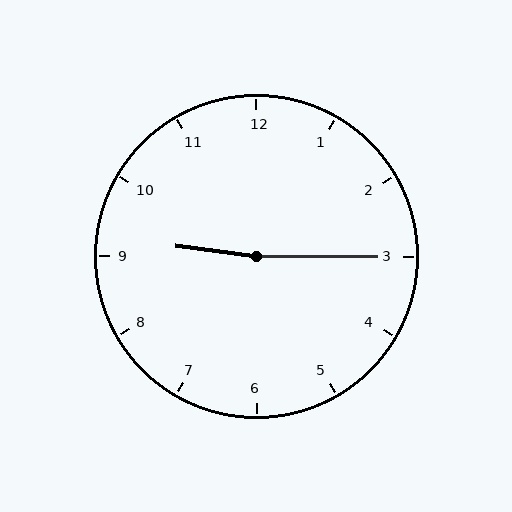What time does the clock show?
9:15.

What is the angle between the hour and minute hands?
Approximately 172 degrees.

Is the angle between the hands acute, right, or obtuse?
It is obtuse.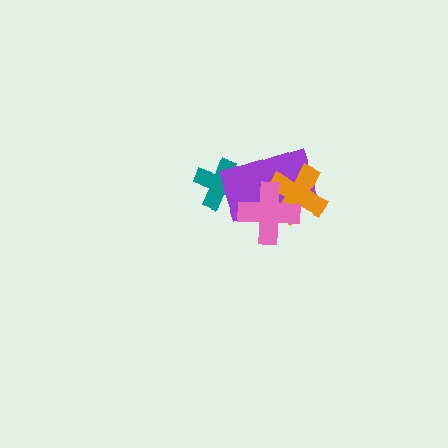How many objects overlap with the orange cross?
2 objects overlap with the orange cross.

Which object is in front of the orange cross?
The pink cross is in front of the orange cross.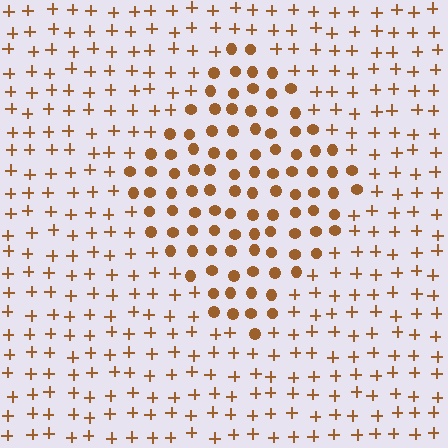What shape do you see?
I see a diamond.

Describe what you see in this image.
The image is filled with small brown elements arranged in a uniform grid. A diamond-shaped region contains circles, while the surrounding area contains plus signs. The boundary is defined purely by the change in element shape.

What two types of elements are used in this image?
The image uses circles inside the diamond region and plus signs outside it.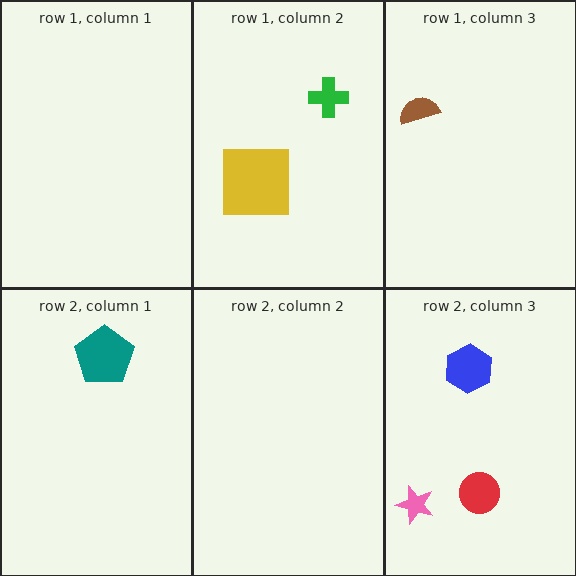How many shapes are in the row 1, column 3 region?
1.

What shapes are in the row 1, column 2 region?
The green cross, the yellow square.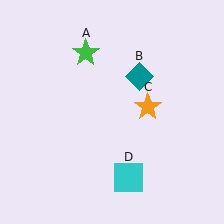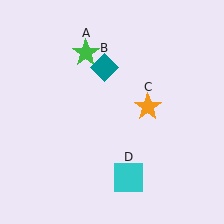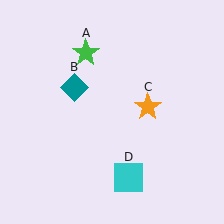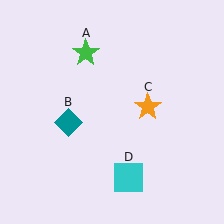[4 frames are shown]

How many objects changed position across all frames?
1 object changed position: teal diamond (object B).